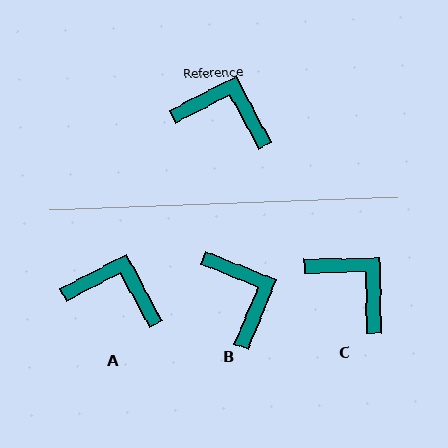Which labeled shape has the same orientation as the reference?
A.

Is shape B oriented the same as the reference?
No, it is off by about 50 degrees.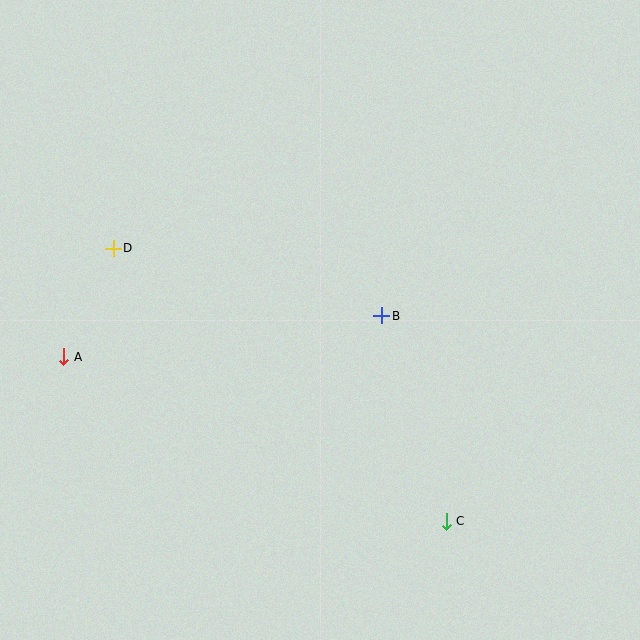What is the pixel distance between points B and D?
The distance between B and D is 277 pixels.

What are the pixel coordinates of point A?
Point A is at (64, 357).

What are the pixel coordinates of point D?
Point D is at (113, 248).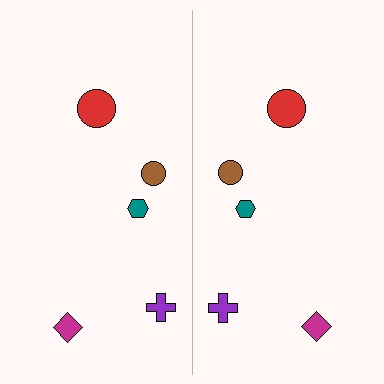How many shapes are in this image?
There are 10 shapes in this image.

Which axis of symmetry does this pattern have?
The pattern has a vertical axis of symmetry running through the center of the image.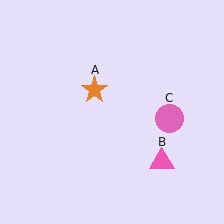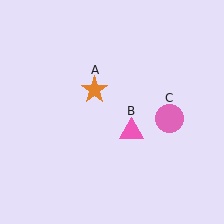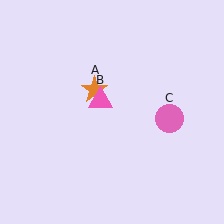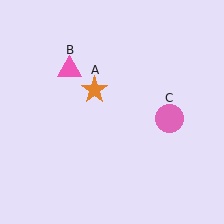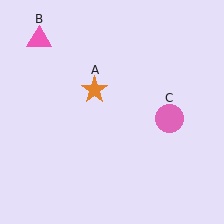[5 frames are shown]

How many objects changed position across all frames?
1 object changed position: pink triangle (object B).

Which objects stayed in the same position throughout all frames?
Orange star (object A) and pink circle (object C) remained stationary.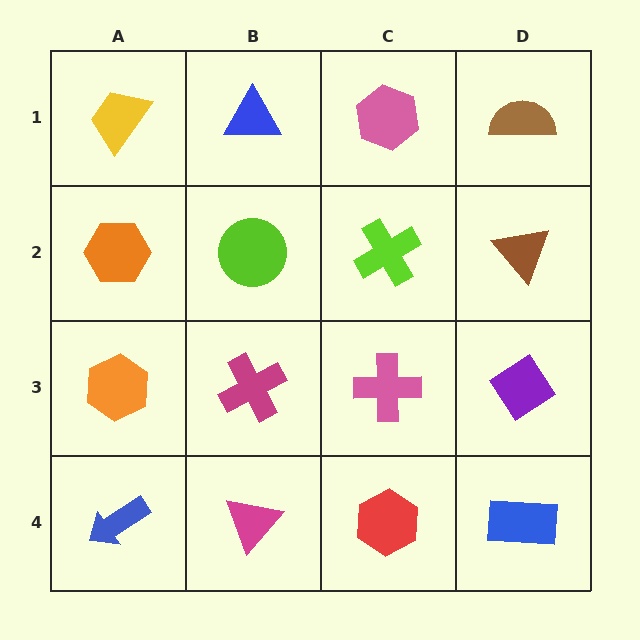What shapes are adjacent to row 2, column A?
A yellow trapezoid (row 1, column A), an orange hexagon (row 3, column A), a lime circle (row 2, column B).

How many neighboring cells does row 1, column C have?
3.